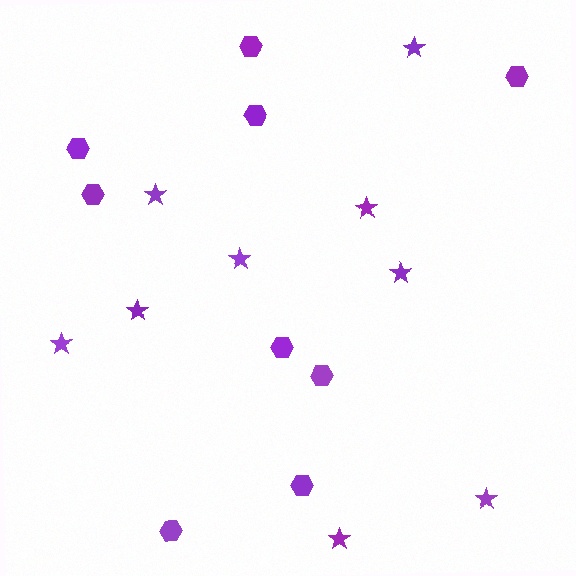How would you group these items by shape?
There are 2 groups: one group of hexagons (9) and one group of stars (9).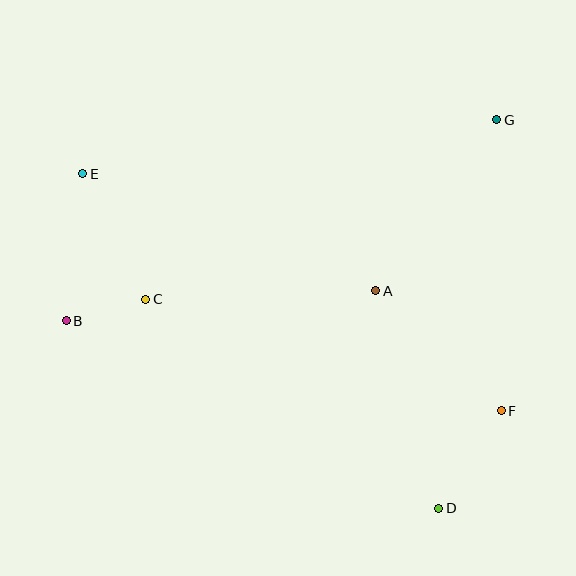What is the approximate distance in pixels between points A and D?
The distance between A and D is approximately 226 pixels.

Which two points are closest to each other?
Points B and C are closest to each other.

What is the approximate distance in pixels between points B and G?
The distance between B and G is approximately 475 pixels.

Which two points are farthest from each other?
Points D and E are farthest from each other.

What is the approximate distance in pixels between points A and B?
The distance between A and B is approximately 311 pixels.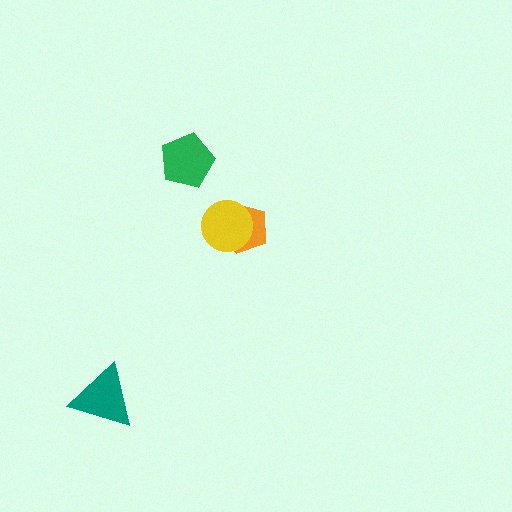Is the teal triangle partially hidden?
No, no other shape covers it.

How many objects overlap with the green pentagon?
0 objects overlap with the green pentagon.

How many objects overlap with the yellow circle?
1 object overlaps with the yellow circle.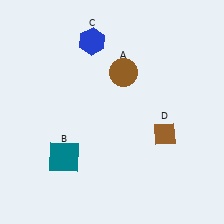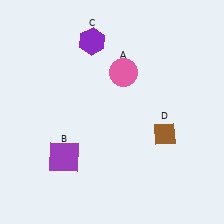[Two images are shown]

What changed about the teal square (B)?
In Image 1, B is teal. In Image 2, it changed to purple.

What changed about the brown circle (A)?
In Image 1, A is brown. In Image 2, it changed to pink.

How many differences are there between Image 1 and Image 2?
There are 3 differences between the two images.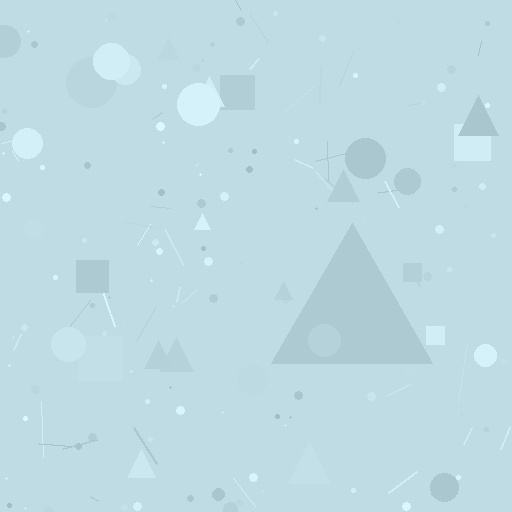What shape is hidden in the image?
A triangle is hidden in the image.